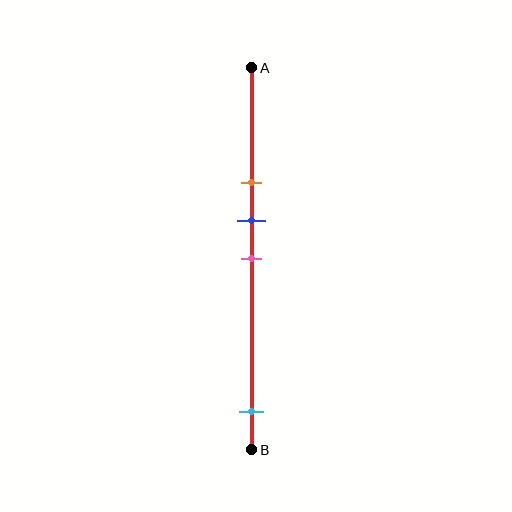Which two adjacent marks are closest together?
The blue and pink marks are the closest adjacent pair.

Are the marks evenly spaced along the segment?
No, the marks are not evenly spaced.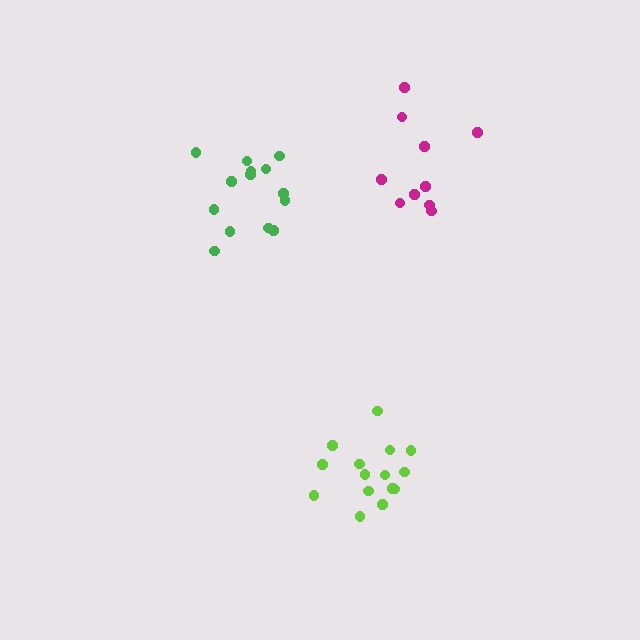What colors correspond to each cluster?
The clusters are colored: lime, green, magenta.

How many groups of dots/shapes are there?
There are 3 groups.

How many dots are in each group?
Group 1: 15 dots, Group 2: 14 dots, Group 3: 10 dots (39 total).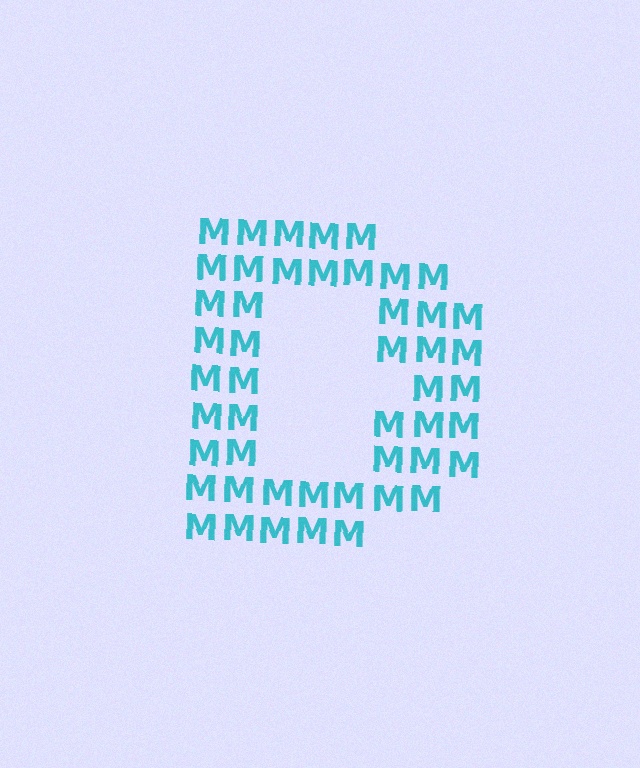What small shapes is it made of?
It is made of small letter M's.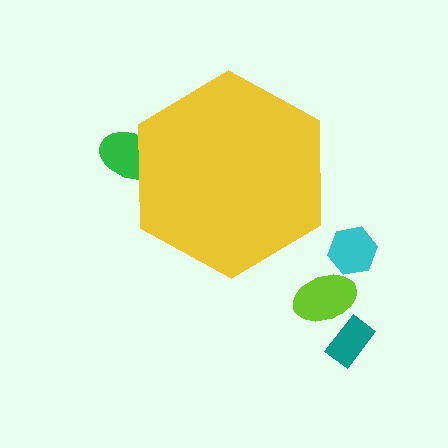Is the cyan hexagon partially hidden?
No, the cyan hexagon is fully visible.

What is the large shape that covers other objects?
A yellow hexagon.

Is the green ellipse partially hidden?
Yes, the green ellipse is partially hidden behind the yellow hexagon.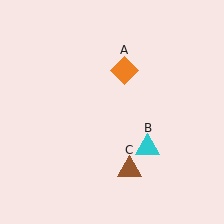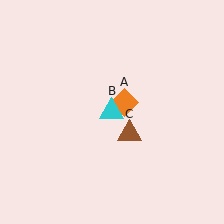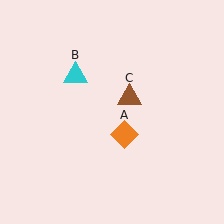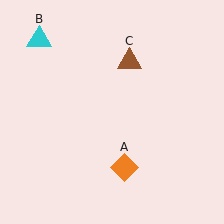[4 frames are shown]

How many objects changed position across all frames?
3 objects changed position: orange diamond (object A), cyan triangle (object B), brown triangle (object C).